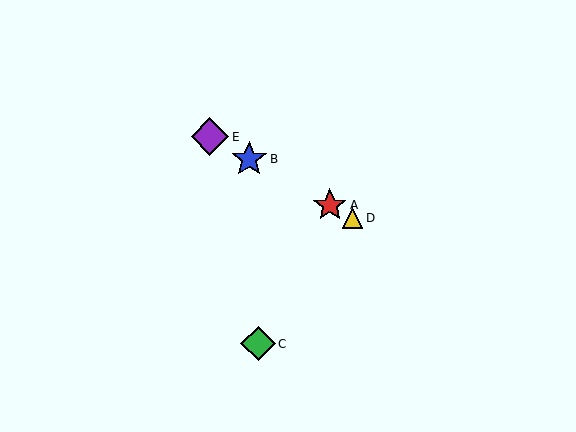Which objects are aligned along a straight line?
Objects A, B, D, E are aligned along a straight line.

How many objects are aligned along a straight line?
4 objects (A, B, D, E) are aligned along a straight line.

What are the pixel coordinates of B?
Object B is at (249, 159).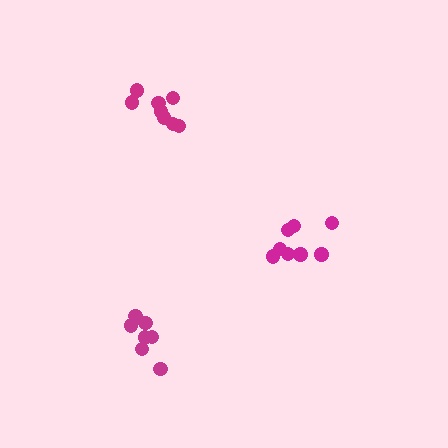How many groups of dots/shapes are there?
There are 3 groups.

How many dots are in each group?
Group 1: 8 dots, Group 2: 8 dots, Group 3: 7 dots (23 total).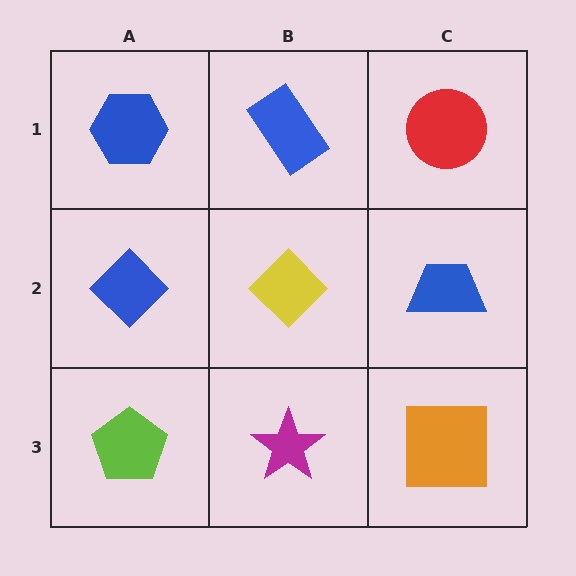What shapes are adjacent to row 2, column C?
A red circle (row 1, column C), an orange square (row 3, column C), a yellow diamond (row 2, column B).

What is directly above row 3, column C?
A blue trapezoid.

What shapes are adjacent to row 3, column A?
A blue diamond (row 2, column A), a magenta star (row 3, column B).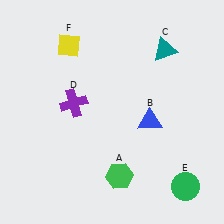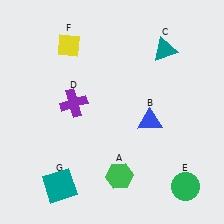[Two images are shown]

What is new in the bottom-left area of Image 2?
A teal square (G) was added in the bottom-left area of Image 2.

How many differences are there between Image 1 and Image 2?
There is 1 difference between the two images.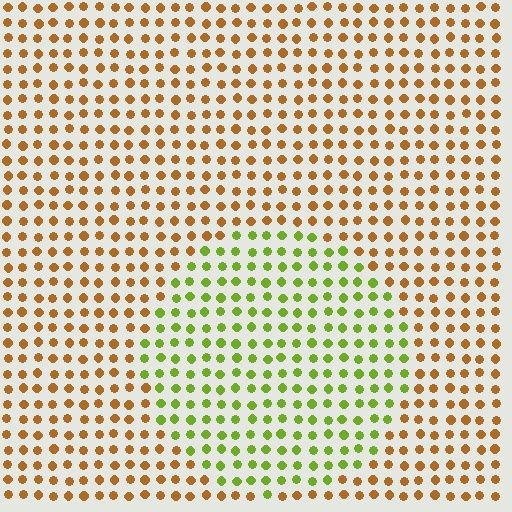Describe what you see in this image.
The image is filled with small brown elements in a uniform arrangement. A circle-shaped region is visible where the elements are tinted to a slightly different hue, forming a subtle color boundary.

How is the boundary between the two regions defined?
The boundary is defined purely by a slight shift in hue (about 56 degrees). Spacing, size, and orientation are identical on both sides.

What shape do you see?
I see a circle.